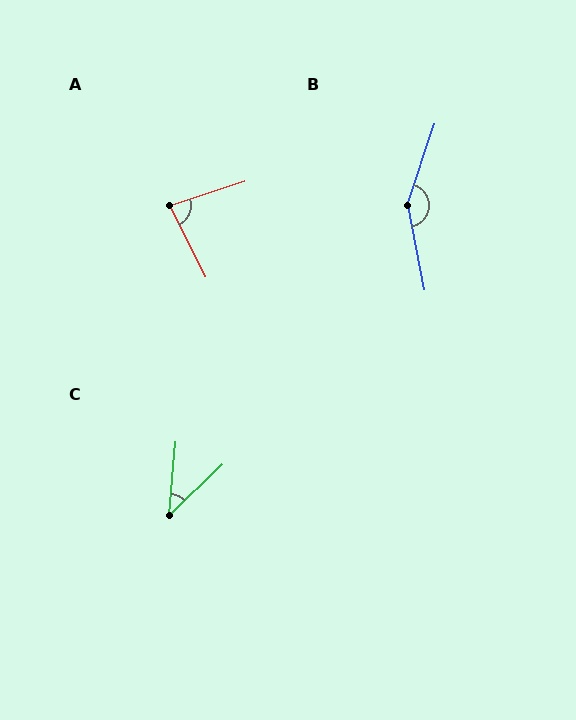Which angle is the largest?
B, at approximately 150 degrees.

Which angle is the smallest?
C, at approximately 41 degrees.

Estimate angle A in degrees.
Approximately 82 degrees.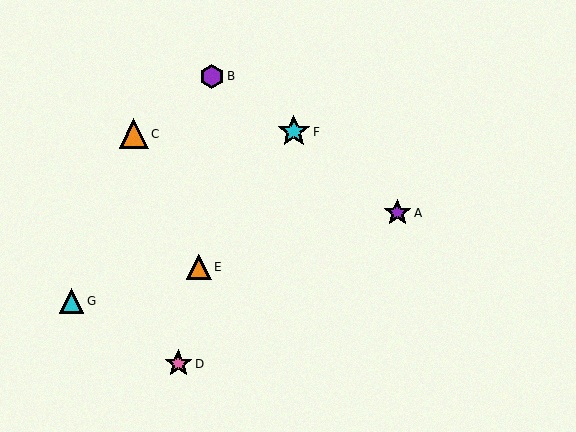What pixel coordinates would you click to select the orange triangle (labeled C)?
Click at (134, 134) to select the orange triangle C.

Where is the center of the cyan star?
The center of the cyan star is at (294, 132).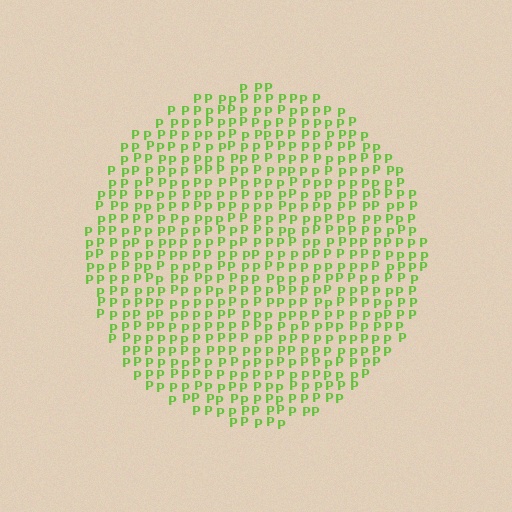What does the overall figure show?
The overall figure shows a circle.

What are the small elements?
The small elements are letter P's.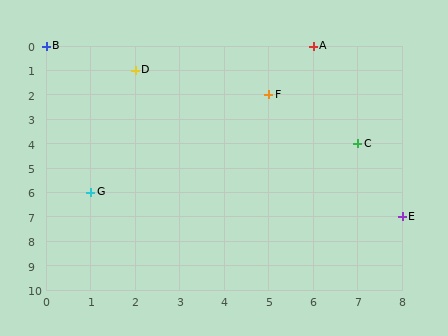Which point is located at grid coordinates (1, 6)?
Point G is at (1, 6).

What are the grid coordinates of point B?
Point B is at grid coordinates (0, 0).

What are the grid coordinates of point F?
Point F is at grid coordinates (5, 2).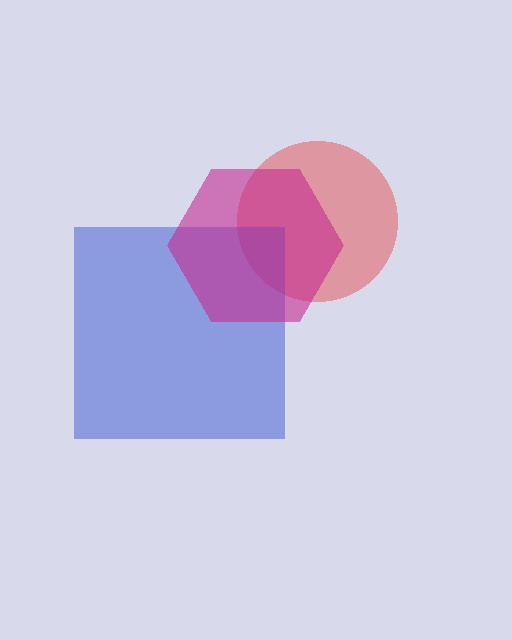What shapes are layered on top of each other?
The layered shapes are: a red circle, a blue square, a magenta hexagon.